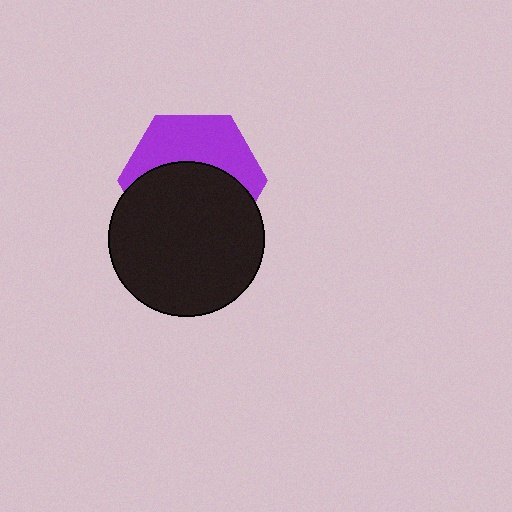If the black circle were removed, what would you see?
You would see the complete purple hexagon.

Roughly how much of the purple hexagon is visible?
A small part of it is visible (roughly 44%).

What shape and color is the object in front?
The object in front is a black circle.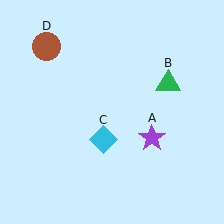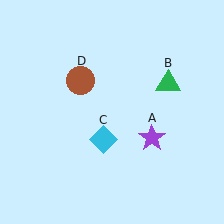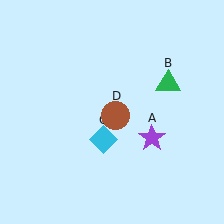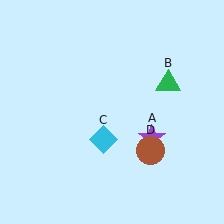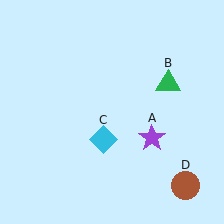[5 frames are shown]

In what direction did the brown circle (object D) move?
The brown circle (object D) moved down and to the right.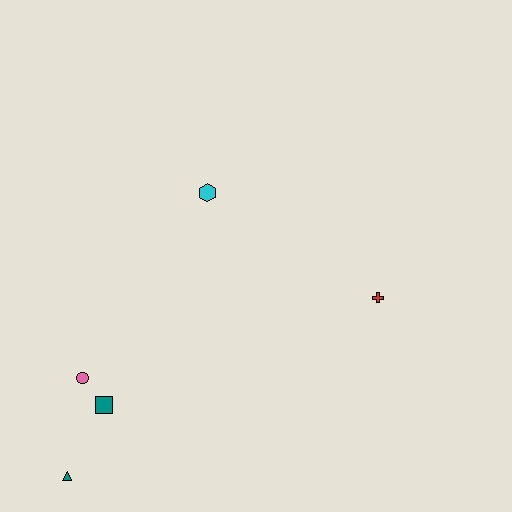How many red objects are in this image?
There is 1 red object.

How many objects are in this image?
There are 5 objects.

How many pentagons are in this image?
There are no pentagons.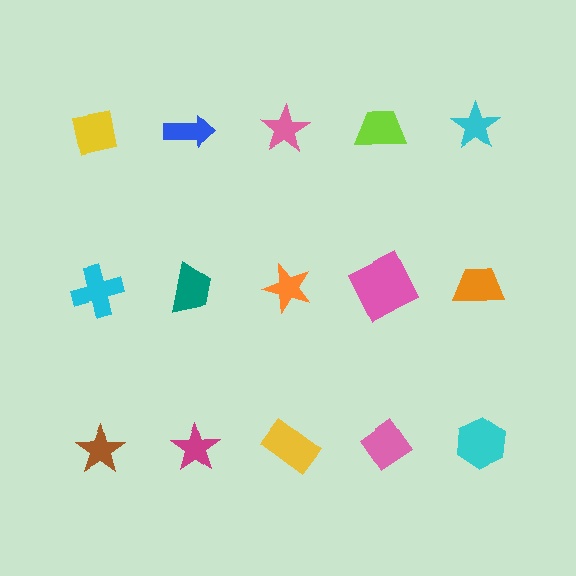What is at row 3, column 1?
A brown star.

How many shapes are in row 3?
5 shapes.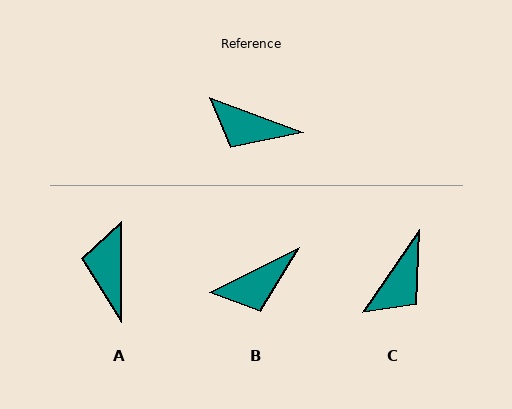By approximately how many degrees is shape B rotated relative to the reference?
Approximately 47 degrees counter-clockwise.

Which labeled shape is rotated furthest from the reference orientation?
C, about 76 degrees away.